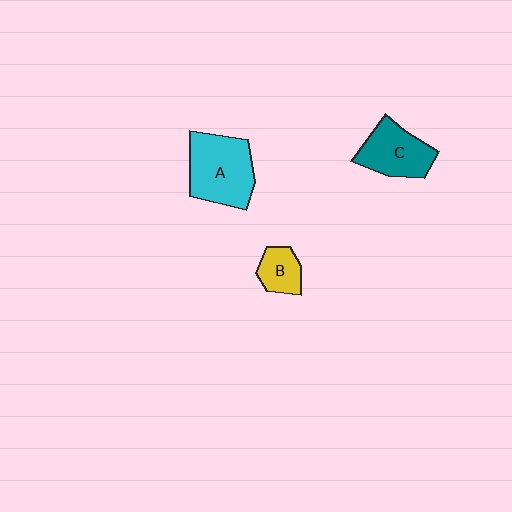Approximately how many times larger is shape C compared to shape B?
Approximately 1.8 times.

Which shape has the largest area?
Shape A (cyan).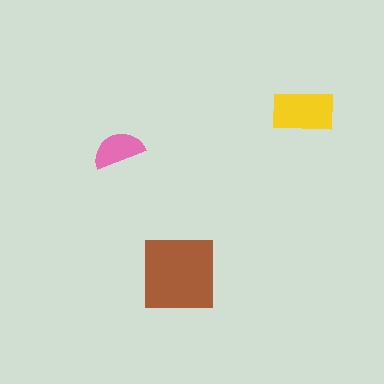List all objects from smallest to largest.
The pink semicircle, the yellow rectangle, the brown square.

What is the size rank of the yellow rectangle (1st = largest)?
2nd.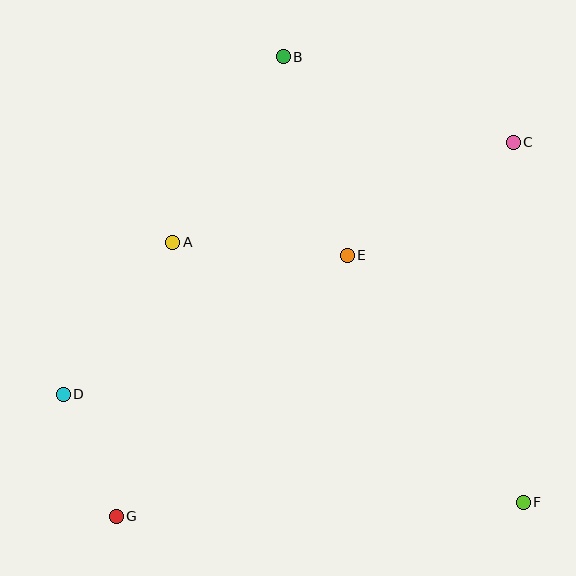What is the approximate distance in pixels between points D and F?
The distance between D and F is approximately 472 pixels.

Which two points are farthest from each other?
Points C and G are farthest from each other.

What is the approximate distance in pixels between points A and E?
The distance between A and E is approximately 175 pixels.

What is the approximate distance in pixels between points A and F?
The distance between A and F is approximately 436 pixels.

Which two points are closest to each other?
Points D and G are closest to each other.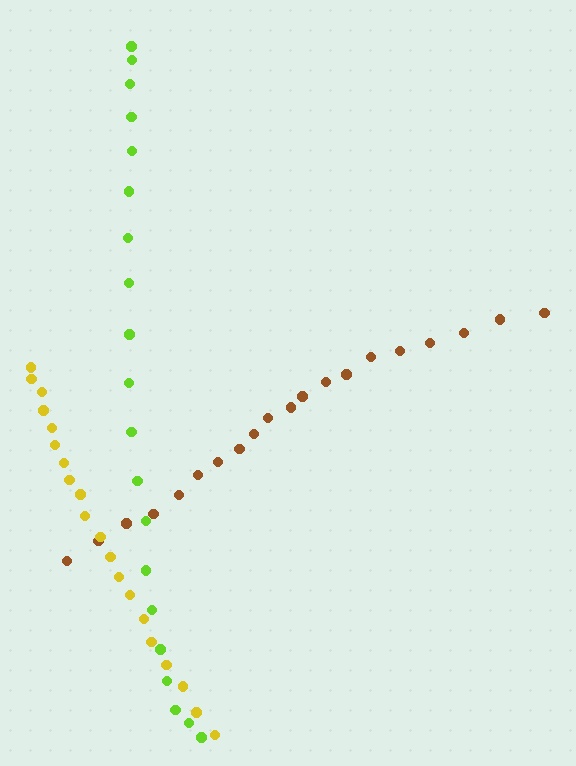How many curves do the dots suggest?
There are 3 distinct paths.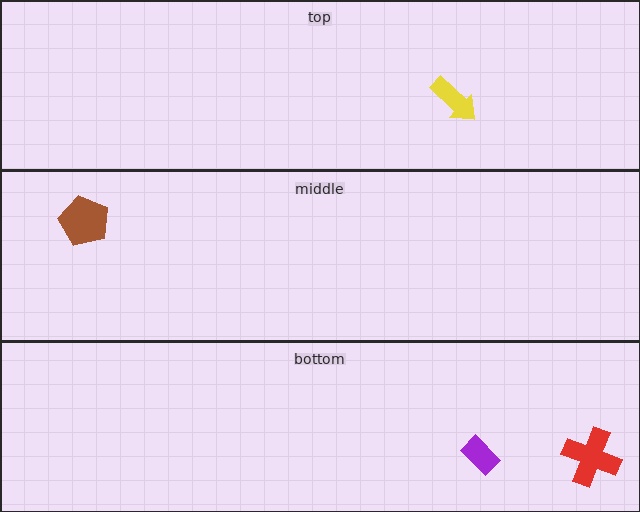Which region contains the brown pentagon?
The middle region.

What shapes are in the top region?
The yellow arrow.